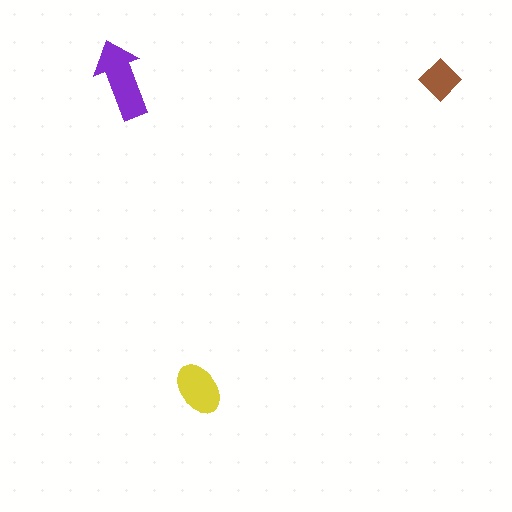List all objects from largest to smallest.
The purple arrow, the yellow ellipse, the brown diamond.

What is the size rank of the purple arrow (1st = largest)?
1st.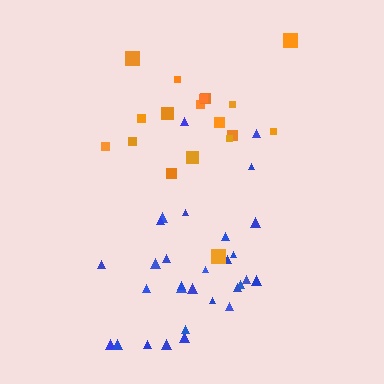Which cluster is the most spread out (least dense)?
Orange.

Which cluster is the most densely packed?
Blue.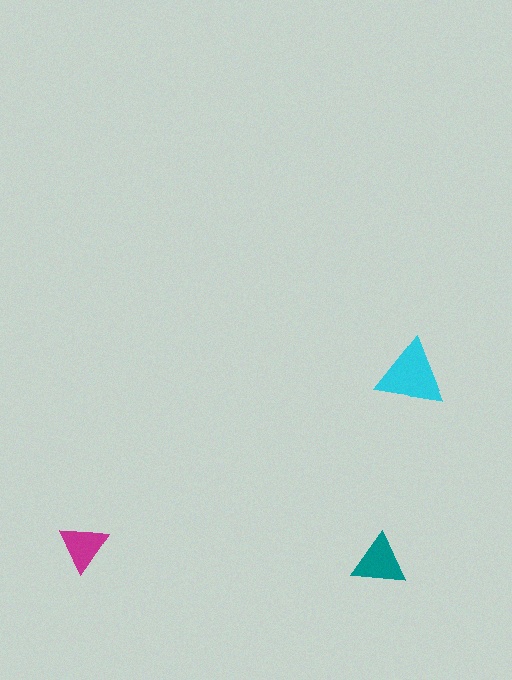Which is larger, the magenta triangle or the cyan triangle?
The cyan one.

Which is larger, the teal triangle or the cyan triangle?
The cyan one.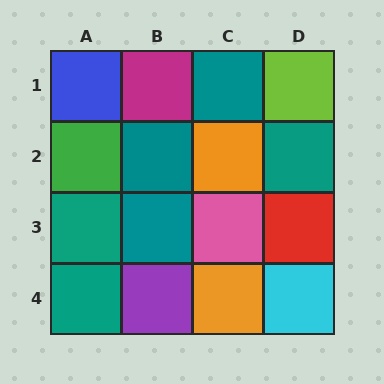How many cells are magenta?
1 cell is magenta.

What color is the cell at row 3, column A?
Teal.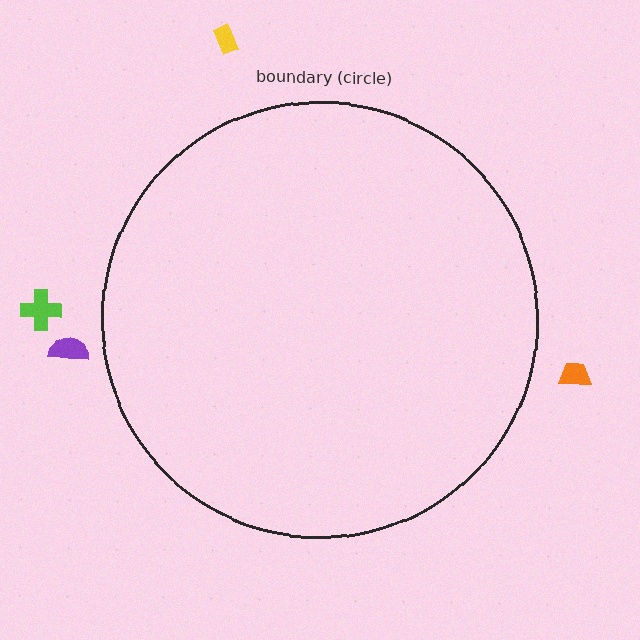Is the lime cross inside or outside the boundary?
Outside.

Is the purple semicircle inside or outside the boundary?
Outside.